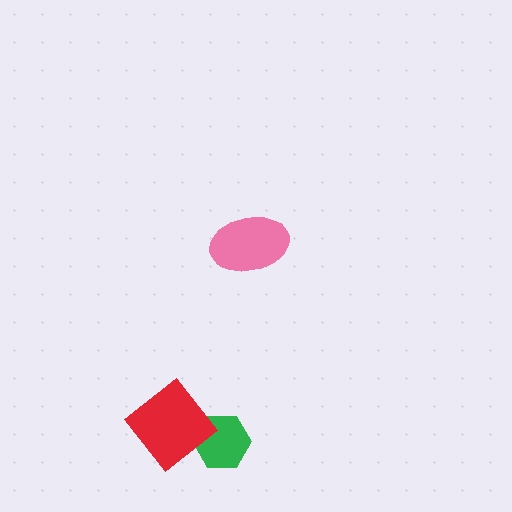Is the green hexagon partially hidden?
Yes, it is partially covered by another shape.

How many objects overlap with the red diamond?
1 object overlaps with the red diamond.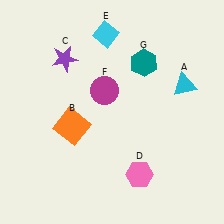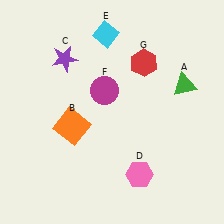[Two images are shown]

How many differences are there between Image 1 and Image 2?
There are 2 differences between the two images.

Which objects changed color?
A changed from cyan to green. G changed from teal to red.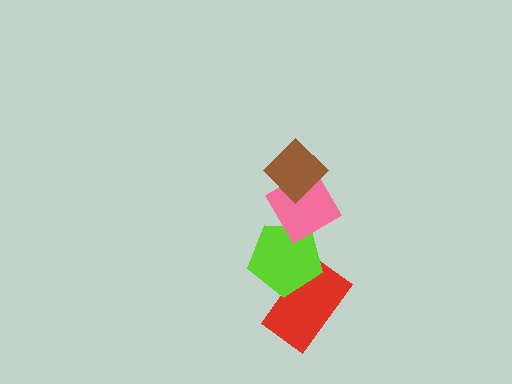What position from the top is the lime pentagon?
The lime pentagon is 3rd from the top.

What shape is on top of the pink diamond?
The brown diamond is on top of the pink diamond.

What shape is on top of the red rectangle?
The lime pentagon is on top of the red rectangle.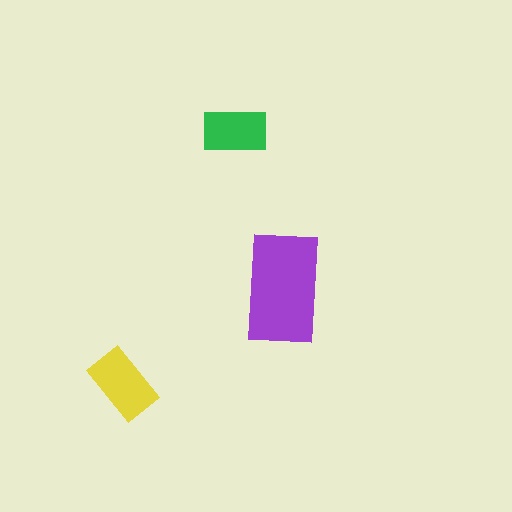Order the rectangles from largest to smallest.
the purple one, the yellow one, the green one.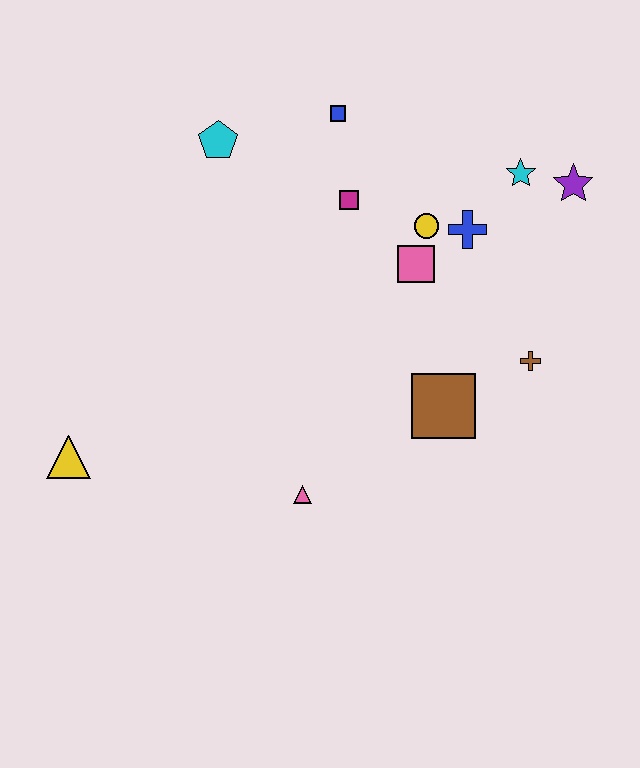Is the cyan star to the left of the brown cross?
Yes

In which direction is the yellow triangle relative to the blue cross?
The yellow triangle is to the left of the blue cross.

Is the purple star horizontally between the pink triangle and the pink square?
No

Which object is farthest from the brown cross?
The yellow triangle is farthest from the brown cross.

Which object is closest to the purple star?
The cyan star is closest to the purple star.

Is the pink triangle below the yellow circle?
Yes